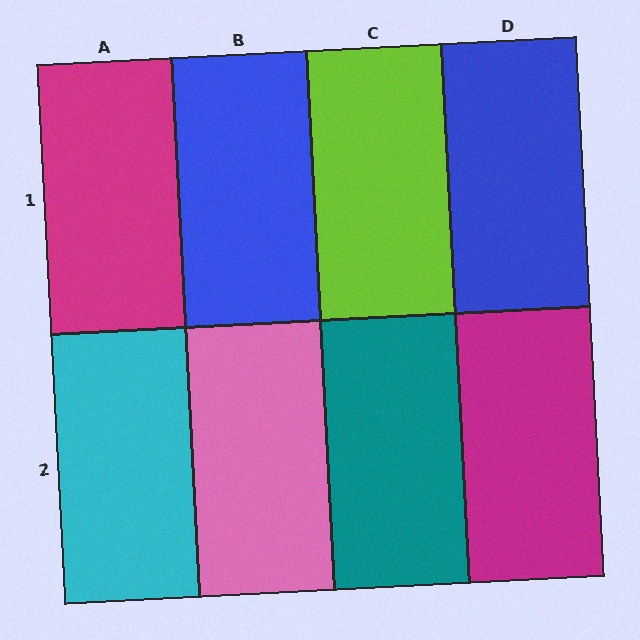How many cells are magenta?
2 cells are magenta.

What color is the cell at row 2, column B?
Pink.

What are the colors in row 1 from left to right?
Magenta, blue, lime, blue.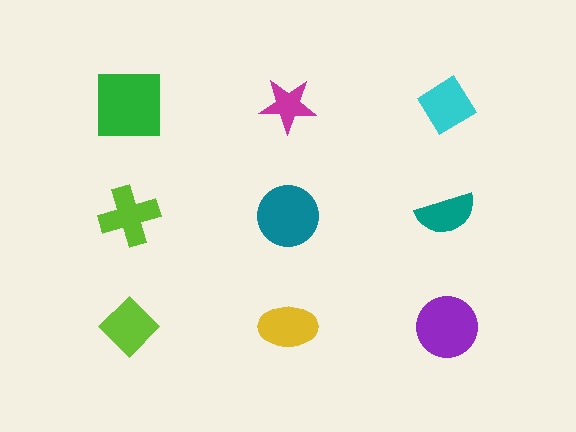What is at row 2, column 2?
A teal circle.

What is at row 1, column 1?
A green square.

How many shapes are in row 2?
3 shapes.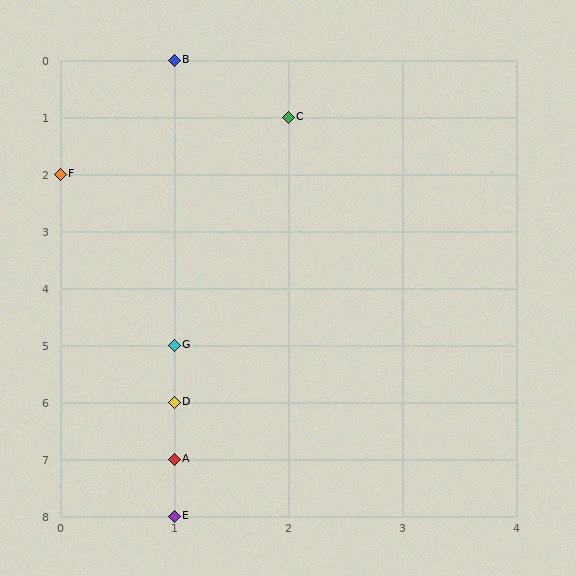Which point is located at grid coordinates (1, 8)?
Point E is at (1, 8).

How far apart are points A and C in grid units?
Points A and C are 1 column and 6 rows apart (about 6.1 grid units diagonally).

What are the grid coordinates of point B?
Point B is at grid coordinates (1, 0).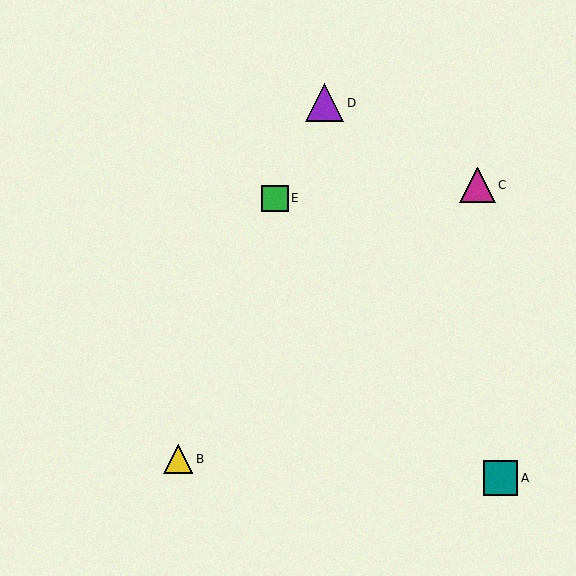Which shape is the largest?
The purple triangle (labeled D) is the largest.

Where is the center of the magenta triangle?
The center of the magenta triangle is at (477, 185).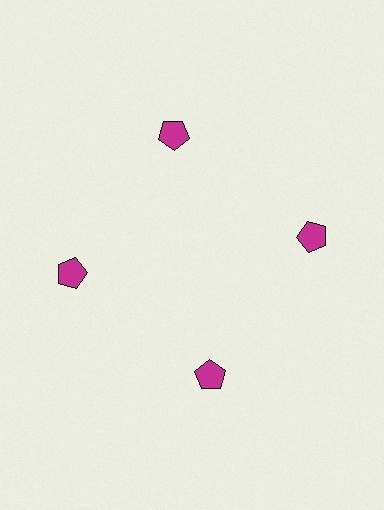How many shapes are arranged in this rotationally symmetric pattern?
There are 4 shapes, arranged in 4 groups of 1.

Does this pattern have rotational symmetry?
Yes, this pattern has 4-fold rotational symmetry. It looks the same after rotating 90 degrees around the center.